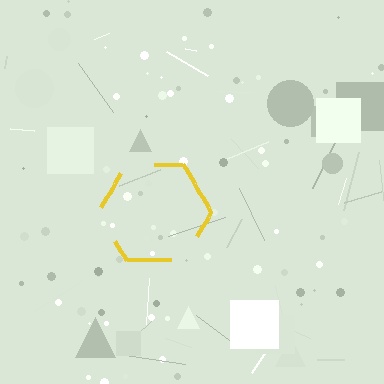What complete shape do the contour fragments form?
The contour fragments form a hexagon.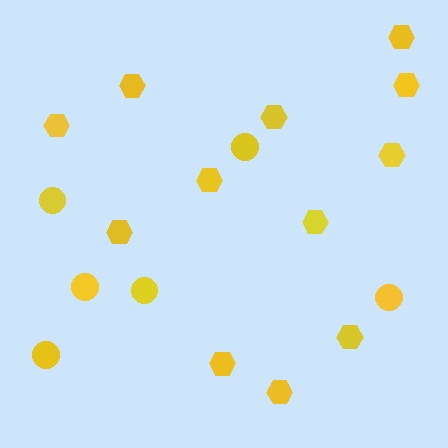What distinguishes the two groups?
There are 2 groups: one group of hexagons (12) and one group of circles (6).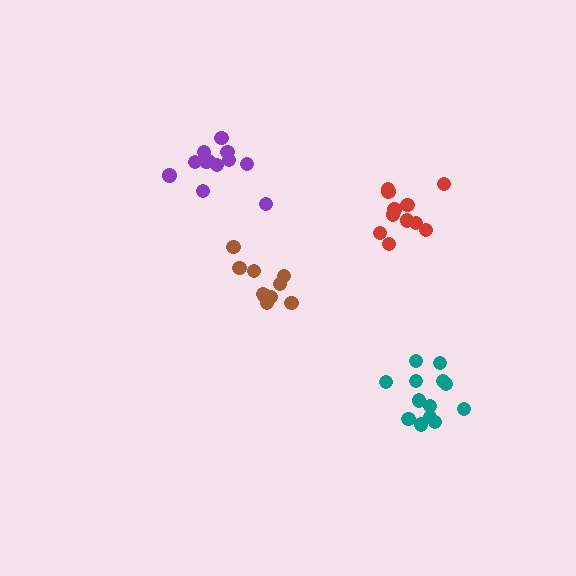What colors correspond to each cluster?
The clusters are colored: brown, purple, teal, red.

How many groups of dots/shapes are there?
There are 4 groups.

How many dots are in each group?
Group 1: 11 dots, Group 2: 12 dots, Group 3: 13 dots, Group 4: 11 dots (47 total).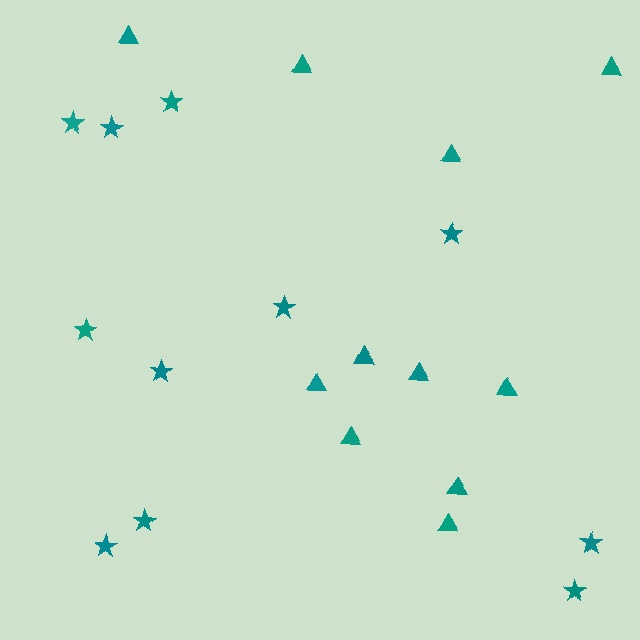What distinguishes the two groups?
There are 2 groups: one group of stars (11) and one group of triangles (11).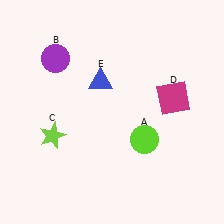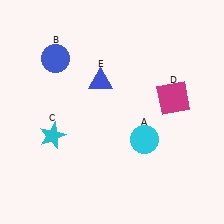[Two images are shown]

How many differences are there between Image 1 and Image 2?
There are 3 differences between the two images.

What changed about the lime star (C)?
In Image 1, C is lime. In Image 2, it changed to cyan.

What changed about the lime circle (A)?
In Image 1, A is lime. In Image 2, it changed to cyan.